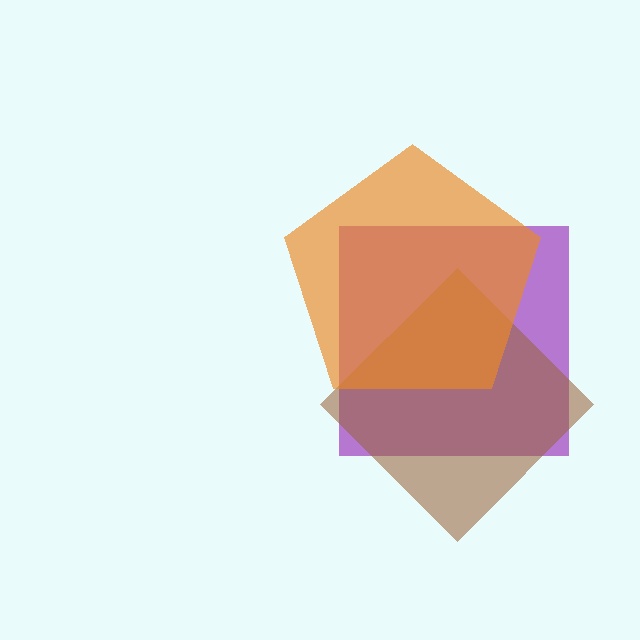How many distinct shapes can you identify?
There are 3 distinct shapes: a purple square, a brown diamond, an orange pentagon.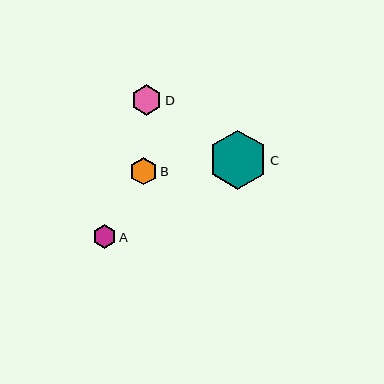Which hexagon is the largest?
Hexagon C is the largest with a size of approximately 59 pixels.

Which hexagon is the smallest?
Hexagon A is the smallest with a size of approximately 23 pixels.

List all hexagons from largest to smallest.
From largest to smallest: C, D, B, A.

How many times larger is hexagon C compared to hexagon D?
Hexagon C is approximately 1.9 times the size of hexagon D.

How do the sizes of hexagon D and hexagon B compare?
Hexagon D and hexagon B are approximately the same size.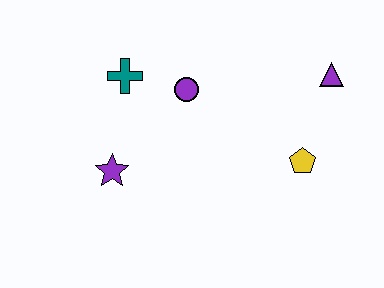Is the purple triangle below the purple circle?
No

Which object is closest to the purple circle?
The teal cross is closest to the purple circle.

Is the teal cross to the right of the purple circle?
No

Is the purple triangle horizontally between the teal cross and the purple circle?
No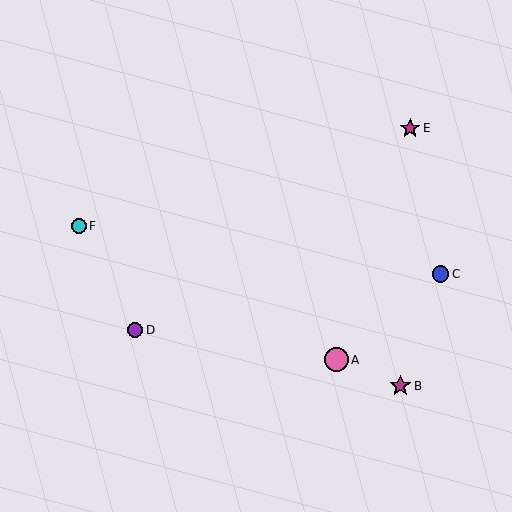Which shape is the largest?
The pink circle (labeled A) is the largest.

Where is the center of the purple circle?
The center of the purple circle is at (135, 330).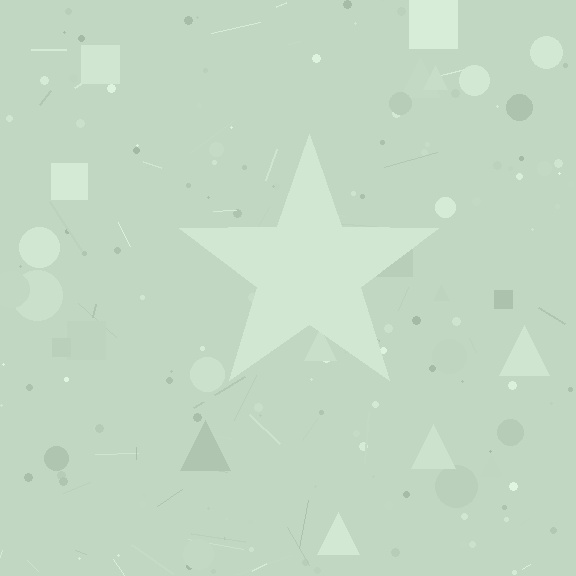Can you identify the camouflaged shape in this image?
The camouflaged shape is a star.